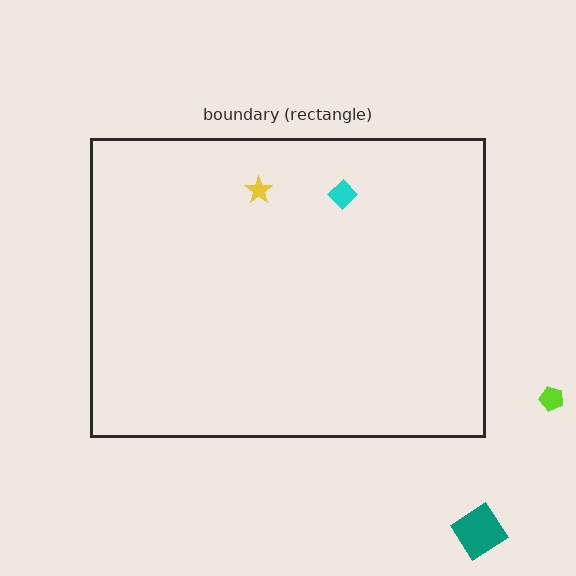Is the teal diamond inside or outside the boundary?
Outside.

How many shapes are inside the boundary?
2 inside, 2 outside.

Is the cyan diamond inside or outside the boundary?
Inside.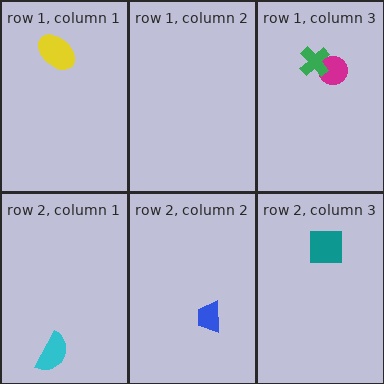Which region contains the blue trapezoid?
The row 2, column 2 region.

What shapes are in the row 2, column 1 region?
The cyan semicircle.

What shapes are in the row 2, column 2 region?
The blue trapezoid.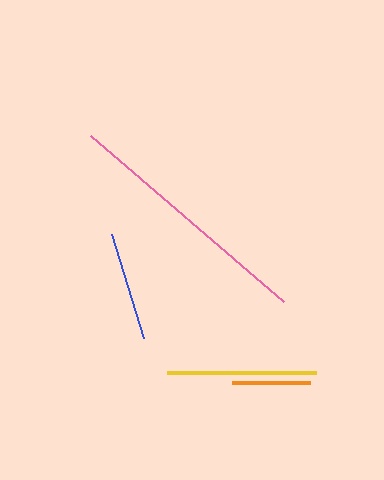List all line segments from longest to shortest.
From longest to shortest: pink, yellow, blue, orange.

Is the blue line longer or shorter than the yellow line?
The yellow line is longer than the blue line.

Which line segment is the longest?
The pink line is the longest at approximately 254 pixels.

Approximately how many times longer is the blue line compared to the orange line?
The blue line is approximately 1.4 times the length of the orange line.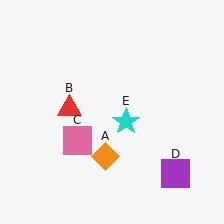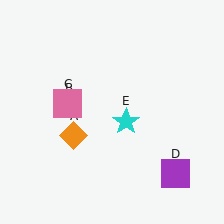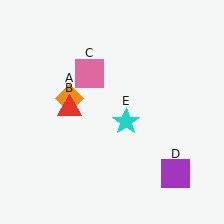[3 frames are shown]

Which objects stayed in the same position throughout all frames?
Red triangle (object B) and purple square (object D) and cyan star (object E) remained stationary.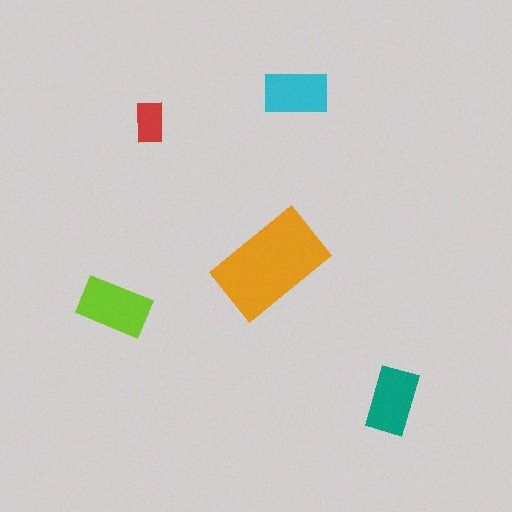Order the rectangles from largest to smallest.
the orange one, the lime one, the teal one, the cyan one, the red one.